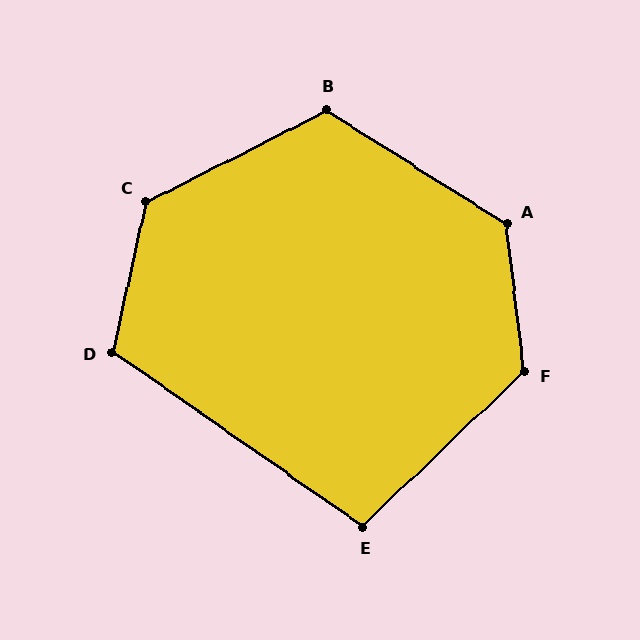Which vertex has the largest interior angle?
C, at approximately 130 degrees.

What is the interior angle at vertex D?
Approximately 112 degrees (obtuse).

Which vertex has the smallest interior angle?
E, at approximately 101 degrees.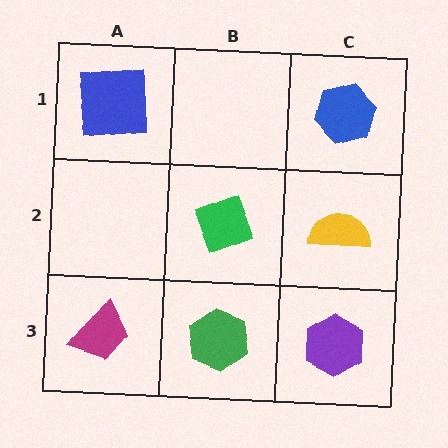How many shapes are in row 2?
2 shapes.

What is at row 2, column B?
A green diamond.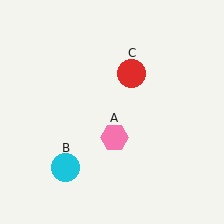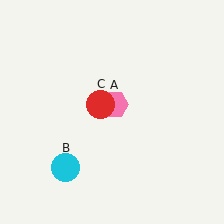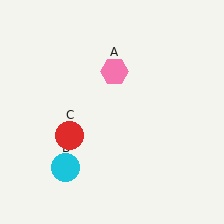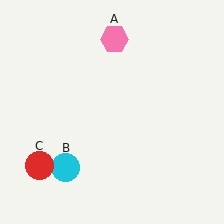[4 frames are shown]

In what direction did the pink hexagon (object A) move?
The pink hexagon (object A) moved up.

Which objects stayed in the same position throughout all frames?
Cyan circle (object B) remained stationary.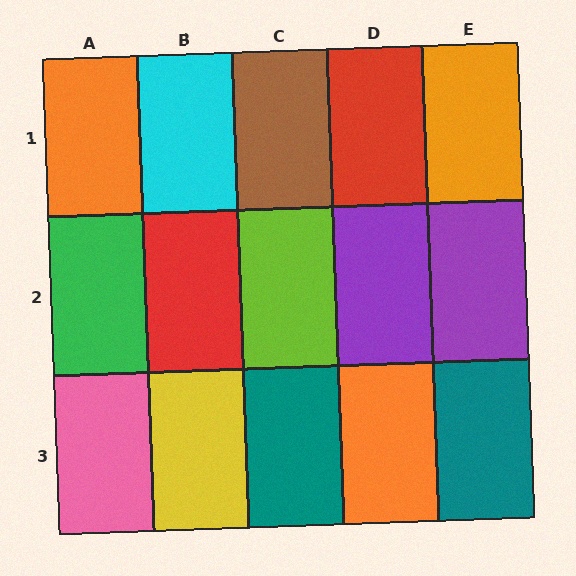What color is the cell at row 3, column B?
Yellow.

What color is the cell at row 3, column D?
Orange.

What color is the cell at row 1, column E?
Orange.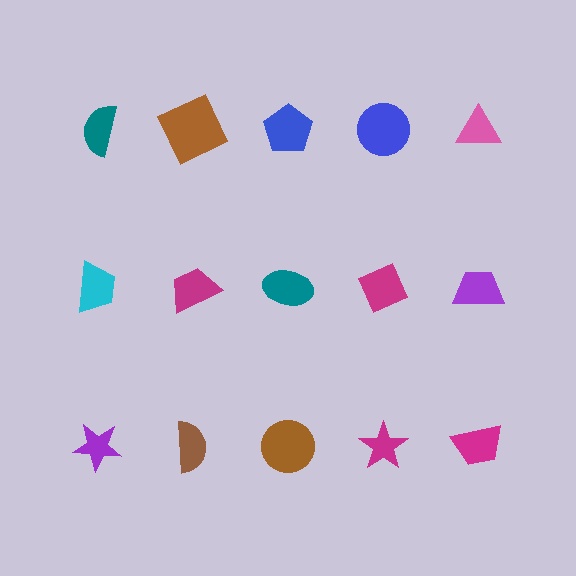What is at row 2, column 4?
A magenta diamond.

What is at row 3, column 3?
A brown circle.